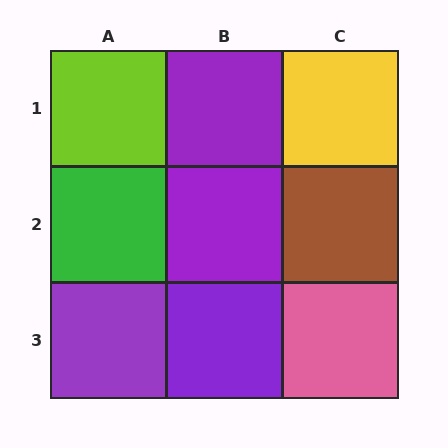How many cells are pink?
1 cell is pink.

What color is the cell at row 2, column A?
Green.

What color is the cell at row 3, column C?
Pink.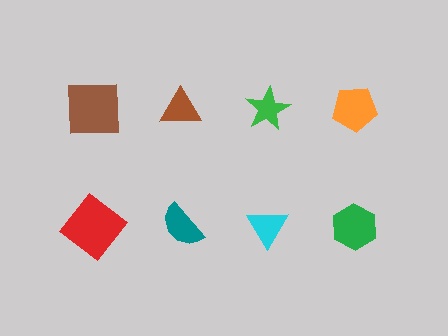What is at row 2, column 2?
A teal semicircle.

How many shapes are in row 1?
4 shapes.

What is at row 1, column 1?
A brown square.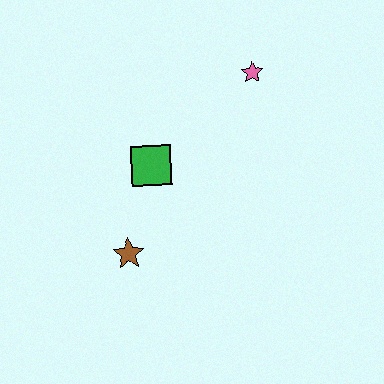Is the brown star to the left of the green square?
Yes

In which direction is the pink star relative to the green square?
The pink star is to the right of the green square.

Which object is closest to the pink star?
The green square is closest to the pink star.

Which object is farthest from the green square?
The pink star is farthest from the green square.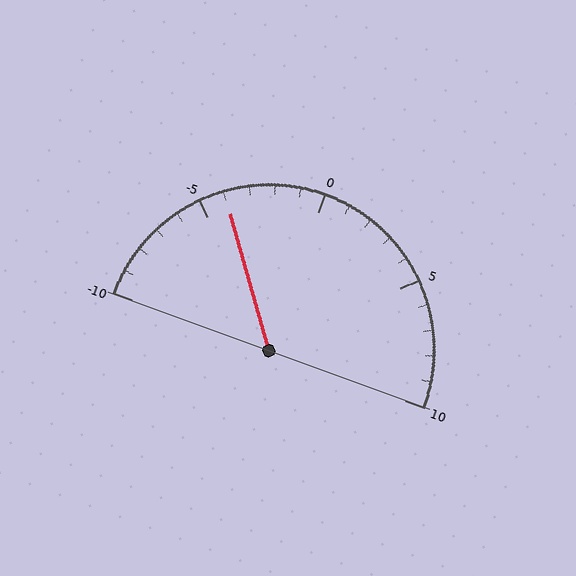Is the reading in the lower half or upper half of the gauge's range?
The reading is in the lower half of the range (-10 to 10).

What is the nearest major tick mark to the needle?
The nearest major tick mark is -5.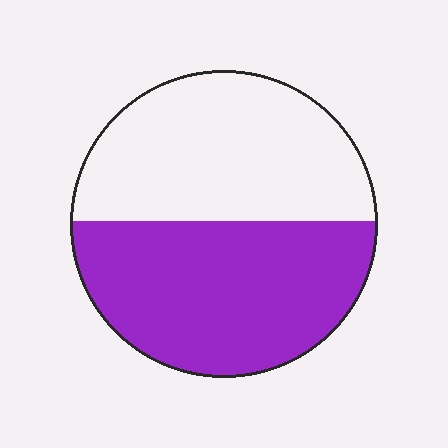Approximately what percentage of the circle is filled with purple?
Approximately 50%.